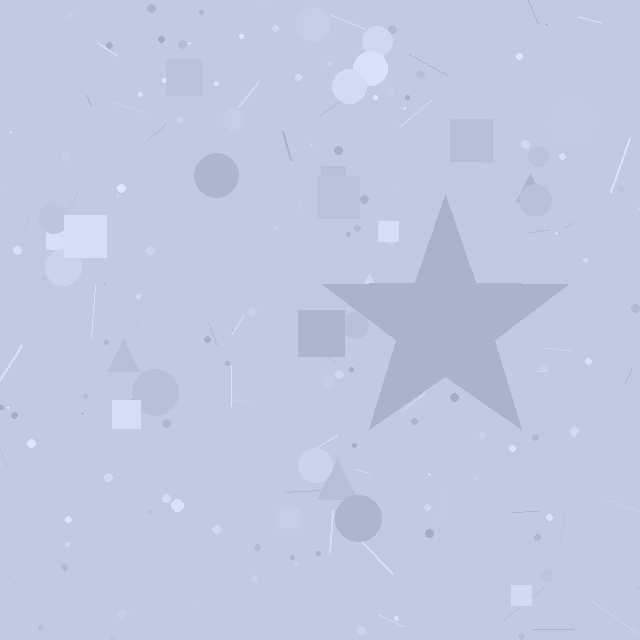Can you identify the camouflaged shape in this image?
The camouflaged shape is a star.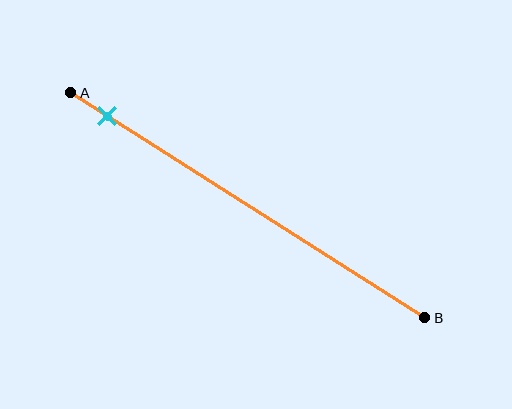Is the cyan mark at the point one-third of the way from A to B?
No, the mark is at about 10% from A, not at the 33% one-third point.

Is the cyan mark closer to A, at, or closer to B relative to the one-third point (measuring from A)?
The cyan mark is closer to point A than the one-third point of segment AB.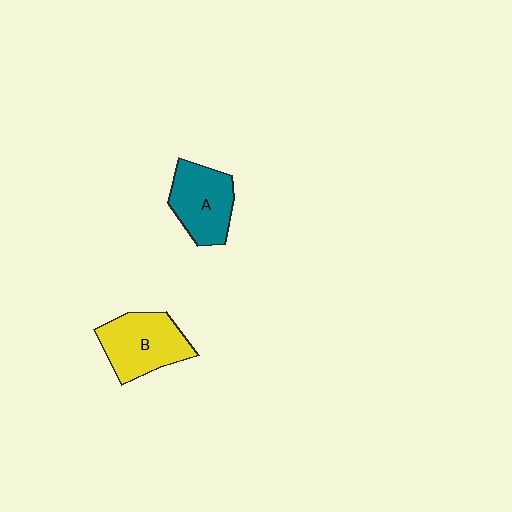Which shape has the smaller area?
Shape A (teal).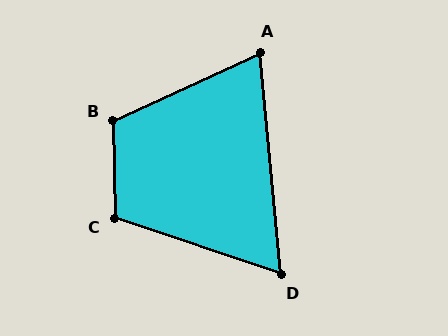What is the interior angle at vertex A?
Approximately 71 degrees (acute).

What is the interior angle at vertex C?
Approximately 109 degrees (obtuse).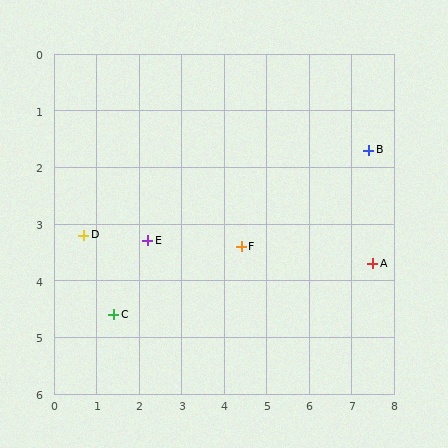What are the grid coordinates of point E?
Point E is at approximately (2.2, 3.3).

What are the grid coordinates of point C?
Point C is at approximately (1.4, 4.6).